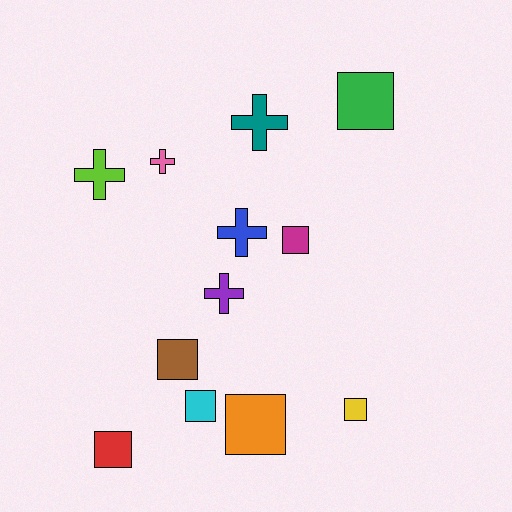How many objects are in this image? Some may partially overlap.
There are 12 objects.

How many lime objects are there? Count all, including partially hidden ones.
There is 1 lime object.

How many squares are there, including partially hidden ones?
There are 7 squares.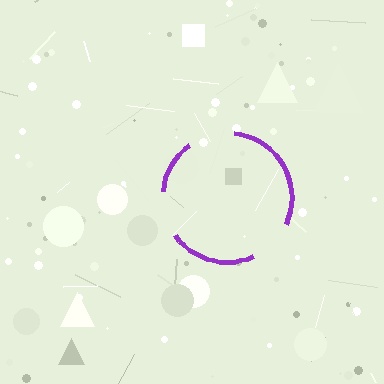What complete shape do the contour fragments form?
The contour fragments form a circle.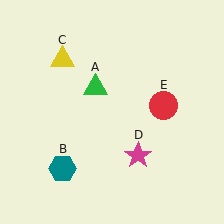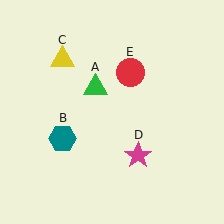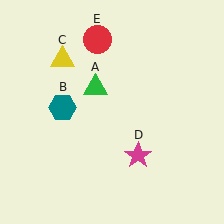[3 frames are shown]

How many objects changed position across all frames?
2 objects changed position: teal hexagon (object B), red circle (object E).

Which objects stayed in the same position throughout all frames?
Green triangle (object A) and yellow triangle (object C) and magenta star (object D) remained stationary.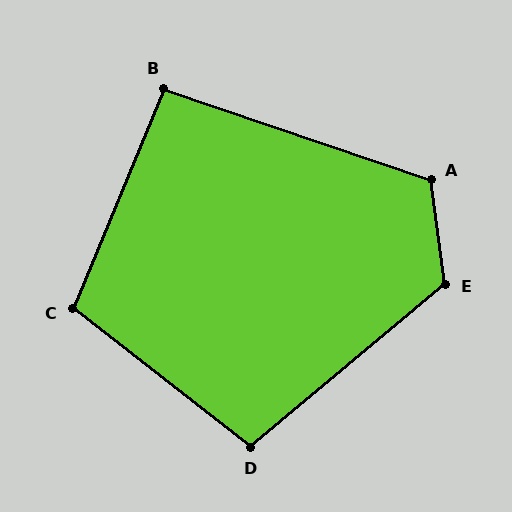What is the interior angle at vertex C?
Approximately 105 degrees (obtuse).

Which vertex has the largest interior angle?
E, at approximately 122 degrees.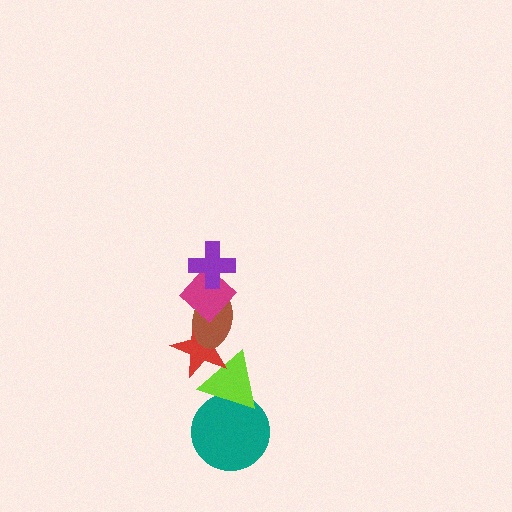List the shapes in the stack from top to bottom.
From top to bottom: the purple cross, the magenta diamond, the brown ellipse, the red star, the lime triangle, the teal circle.